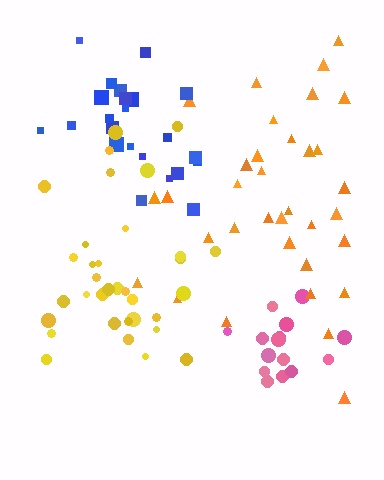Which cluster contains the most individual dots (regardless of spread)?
Yellow (35).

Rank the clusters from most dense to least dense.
pink, yellow, blue, orange.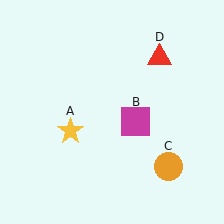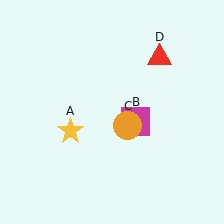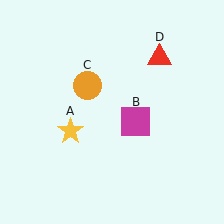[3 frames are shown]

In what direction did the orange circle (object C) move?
The orange circle (object C) moved up and to the left.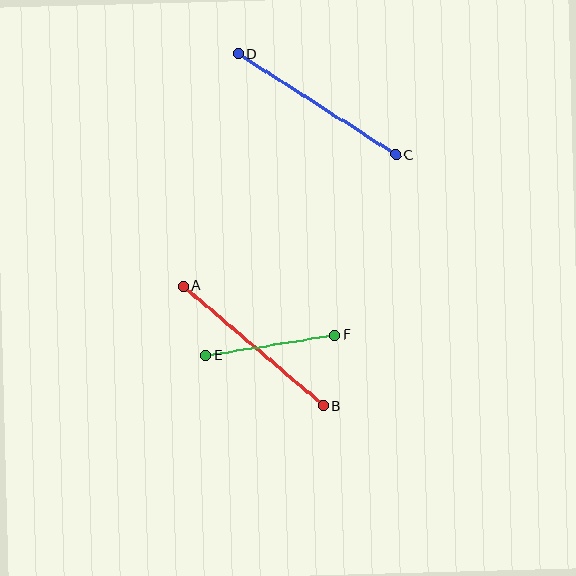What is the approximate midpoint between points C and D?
The midpoint is at approximately (317, 104) pixels.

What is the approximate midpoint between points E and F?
The midpoint is at approximately (270, 345) pixels.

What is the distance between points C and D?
The distance is approximately 187 pixels.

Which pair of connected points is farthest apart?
Points C and D are farthest apart.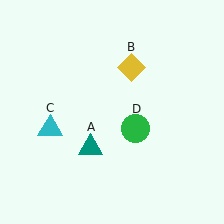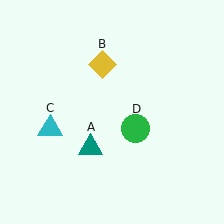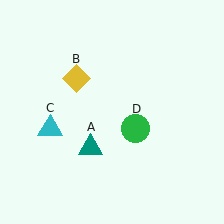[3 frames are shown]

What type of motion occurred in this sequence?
The yellow diamond (object B) rotated counterclockwise around the center of the scene.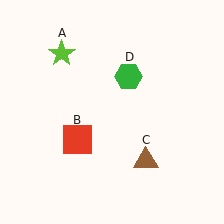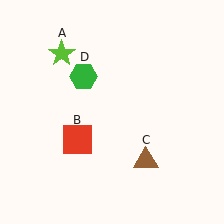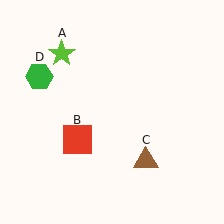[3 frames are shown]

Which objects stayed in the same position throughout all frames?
Lime star (object A) and red square (object B) and brown triangle (object C) remained stationary.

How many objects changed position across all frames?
1 object changed position: green hexagon (object D).